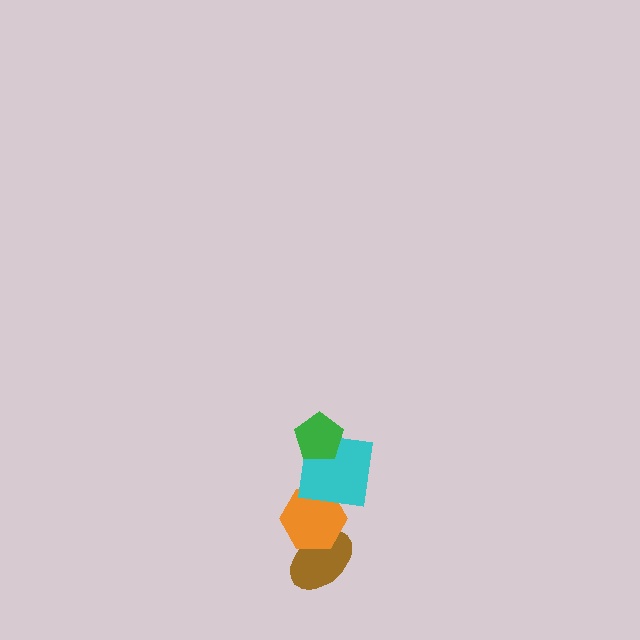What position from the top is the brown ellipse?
The brown ellipse is 4th from the top.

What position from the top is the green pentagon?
The green pentagon is 1st from the top.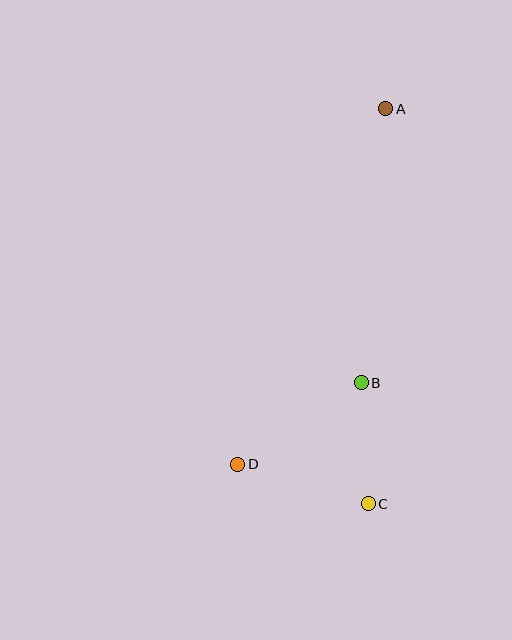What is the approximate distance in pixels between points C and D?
The distance between C and D is approximately 137 pixels.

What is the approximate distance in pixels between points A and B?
The distance between A and B is approximately 275 pixels.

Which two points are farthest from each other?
Points A and C are farthest from each other.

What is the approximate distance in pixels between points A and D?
The distance between A and D is approximately 385 pixels.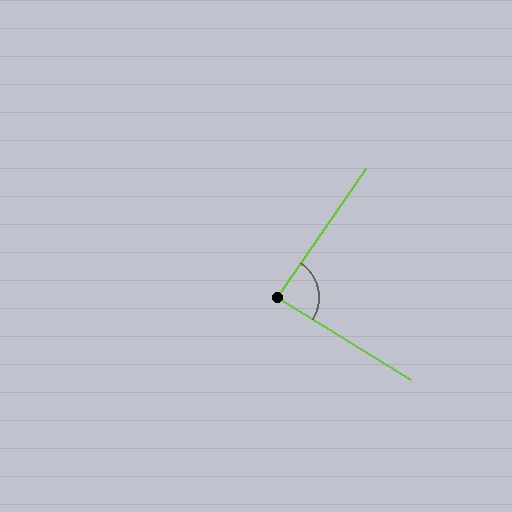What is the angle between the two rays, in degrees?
Approximately 87 degrees.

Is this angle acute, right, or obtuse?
It is approximately a right angle.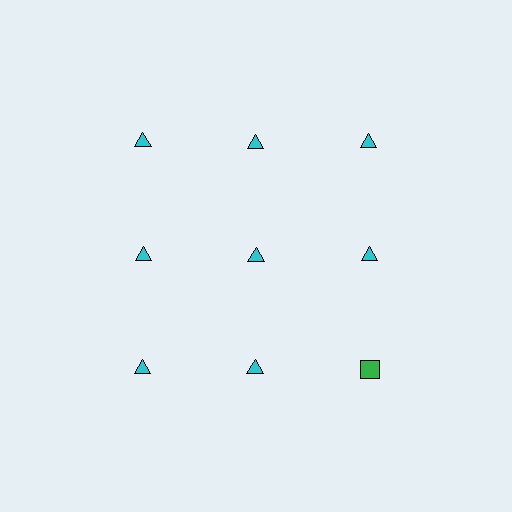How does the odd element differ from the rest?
It differs in both color (green instead of cyan) and shape (square instead of triangle).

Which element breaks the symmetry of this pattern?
The green square in the third row, center column breaks the symmetry. All other shapes are cyan triangles.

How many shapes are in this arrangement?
There are 9 shapes arranged in a grid pattern.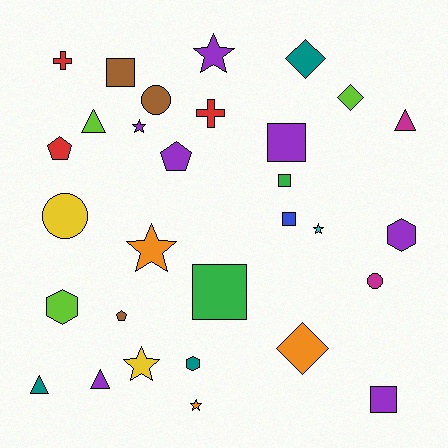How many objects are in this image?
There are 30 objects.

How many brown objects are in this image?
There are 3 brown objects.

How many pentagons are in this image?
There are 3 pentagons.